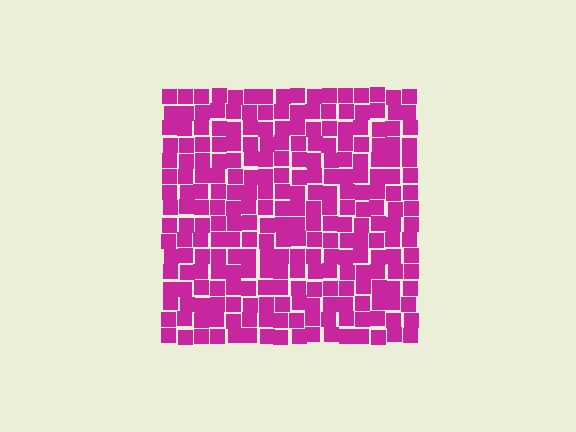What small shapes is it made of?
It is made of small squares.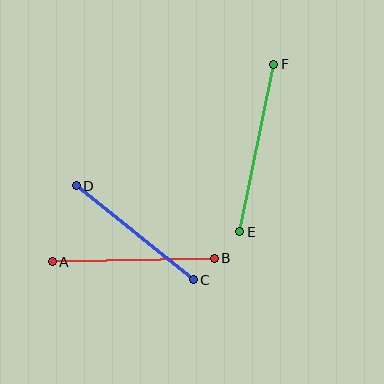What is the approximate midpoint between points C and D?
The midpoint is at approximately (135, 233) pixels.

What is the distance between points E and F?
The distance is approximately 171 pixels.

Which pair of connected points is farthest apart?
Points E and F are farthest apart.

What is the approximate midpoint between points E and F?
The midpoint is at approximately (257, 148) pixels.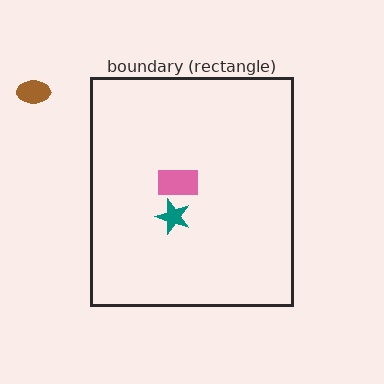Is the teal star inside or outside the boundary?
Inside.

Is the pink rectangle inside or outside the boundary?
Inside.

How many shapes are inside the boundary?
2 inside, 1 outside.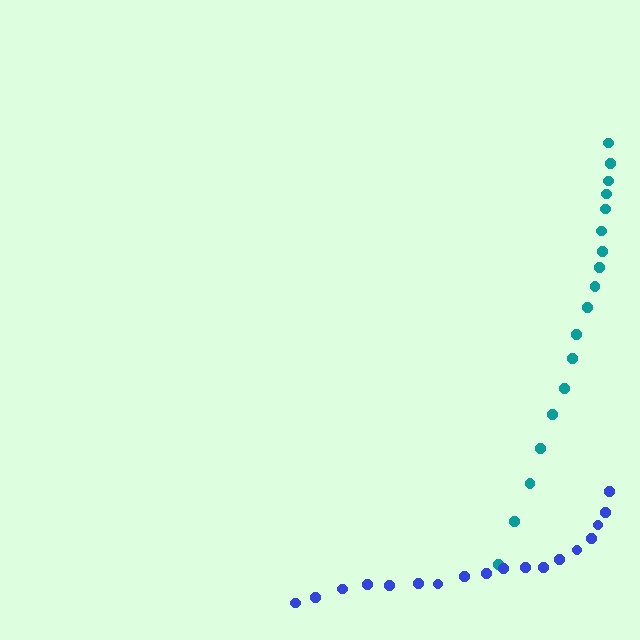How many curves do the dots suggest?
There are 2 distinct paths.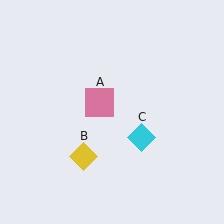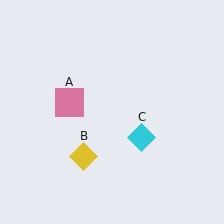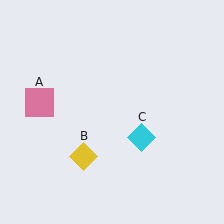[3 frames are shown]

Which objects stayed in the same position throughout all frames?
Yellow diamond (object B) and cyan diamond (object C) remained stationary.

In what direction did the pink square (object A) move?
The pink square (object A) moved left.